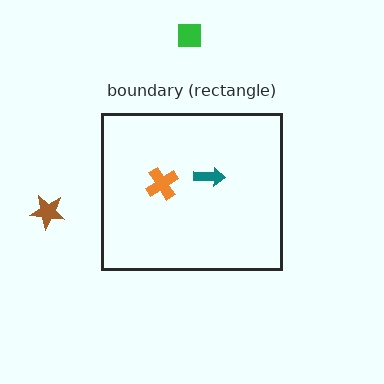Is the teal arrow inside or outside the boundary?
Inside.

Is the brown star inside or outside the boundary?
Outside.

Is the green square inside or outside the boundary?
Outside.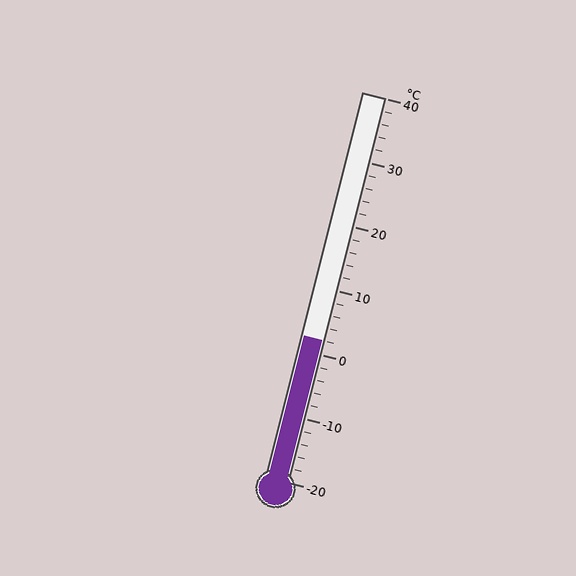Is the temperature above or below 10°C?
The temperature is below 10°C.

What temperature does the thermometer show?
The thermometer shows approximately 2°C.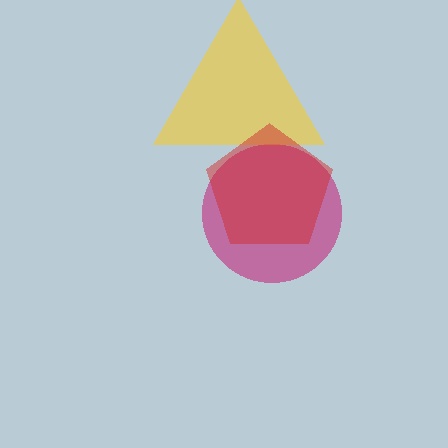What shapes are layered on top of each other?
The layered shapes are: a magenta circle, a yellow triangle, a red pentagon.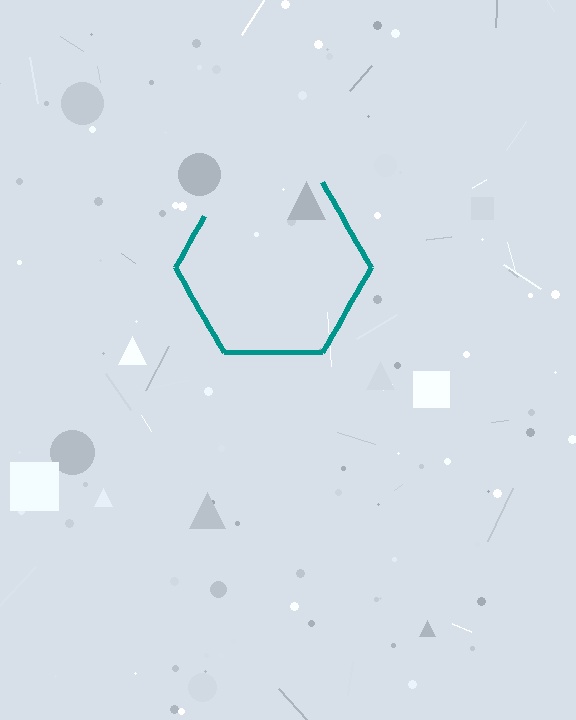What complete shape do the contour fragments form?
The contour fragments form a hexagon.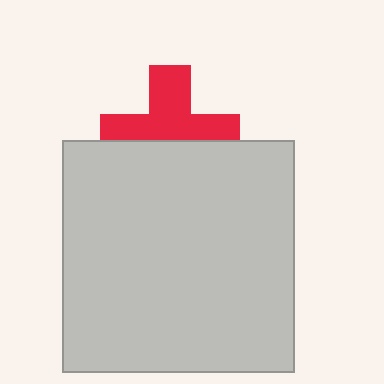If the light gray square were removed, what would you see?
You would see the complete red cross.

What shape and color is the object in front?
The object in front is a light gray square.